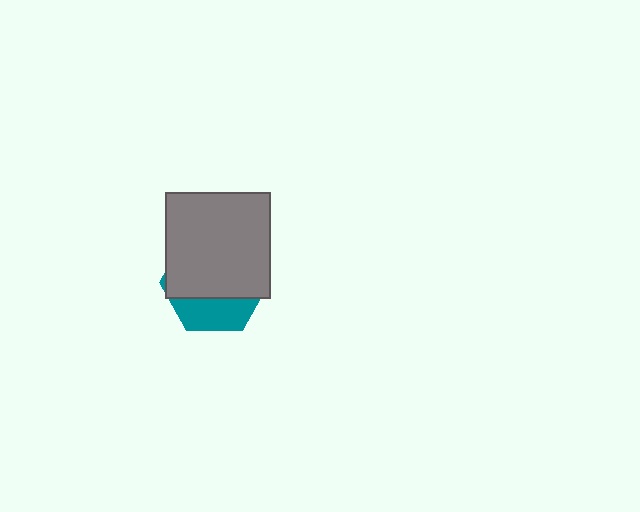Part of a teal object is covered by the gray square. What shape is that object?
It is a hexagon.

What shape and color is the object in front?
The object in front is a gray square.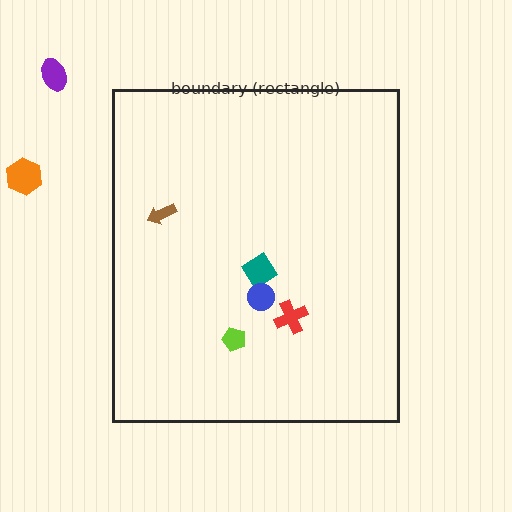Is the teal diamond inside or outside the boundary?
Inside.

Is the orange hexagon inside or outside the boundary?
Outside.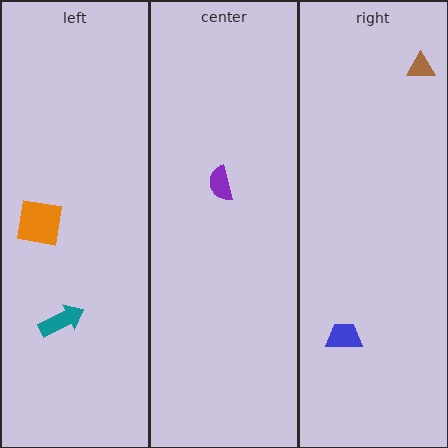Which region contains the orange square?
The left region.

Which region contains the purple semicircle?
The center region.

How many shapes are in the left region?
2.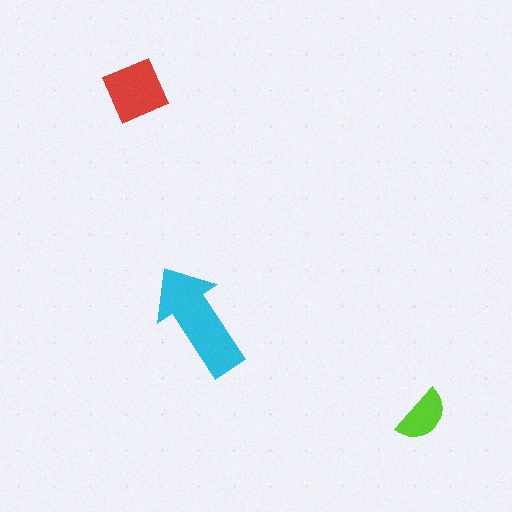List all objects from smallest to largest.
The lime semicircle, the red square, the cyan arrow.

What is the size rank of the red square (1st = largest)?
2nd.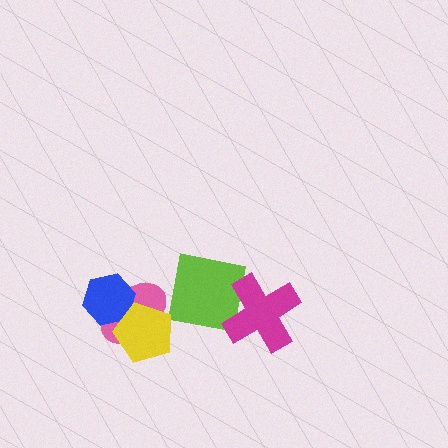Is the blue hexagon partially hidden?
Yes, it is partially covered by another shape.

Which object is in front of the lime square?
The magenta cross is in front of the lime square.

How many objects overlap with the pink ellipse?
2 objects overlap with the pink ellipse.